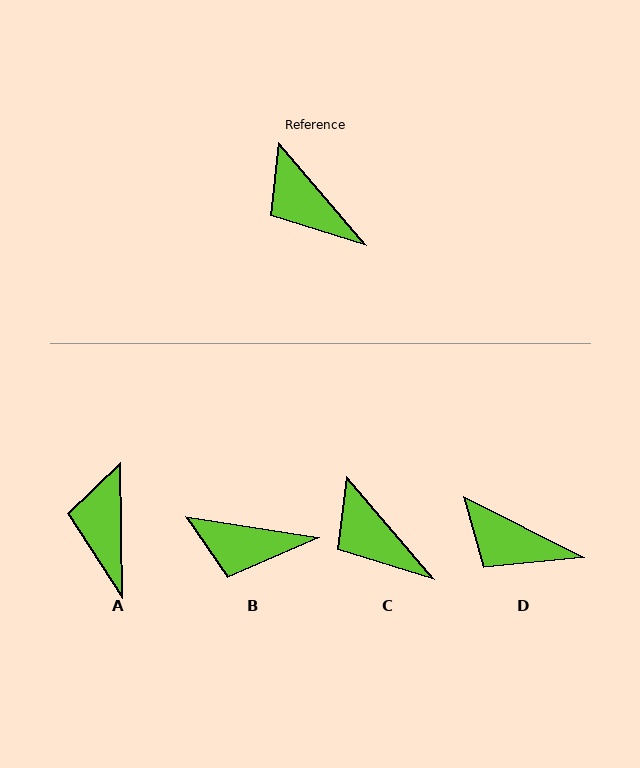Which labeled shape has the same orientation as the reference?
C.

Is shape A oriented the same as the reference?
No, it is off by about 39 degrees.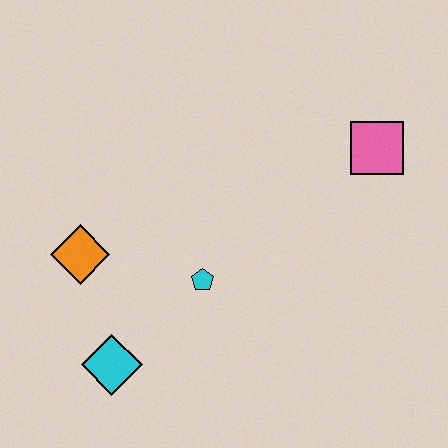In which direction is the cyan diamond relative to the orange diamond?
The cyan diamond is below the orange diamond.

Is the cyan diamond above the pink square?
No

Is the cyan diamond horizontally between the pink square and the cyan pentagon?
No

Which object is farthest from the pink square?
The cyan diamond is farthest from the pink square.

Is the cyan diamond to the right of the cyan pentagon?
No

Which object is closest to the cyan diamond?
The orange diamond is closest to the cyan diamond.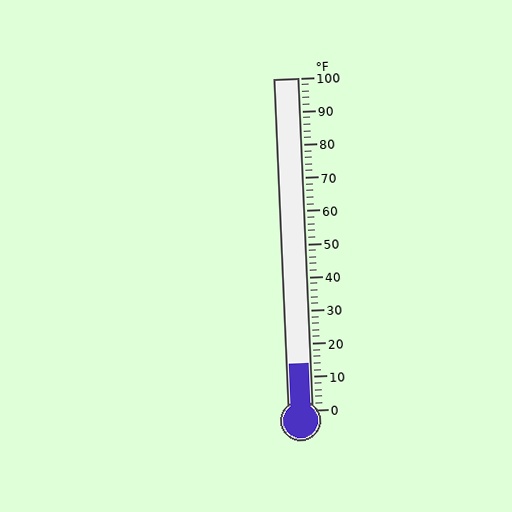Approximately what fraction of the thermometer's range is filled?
The thermometer is filled to approximately 15% of its range.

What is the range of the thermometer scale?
The thermometer scale ranges from 0°F to 100°F.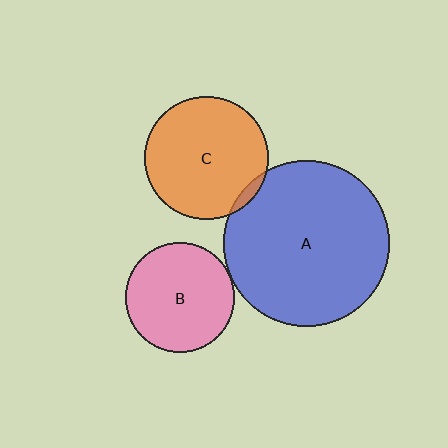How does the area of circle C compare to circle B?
Approximately 1.3 times.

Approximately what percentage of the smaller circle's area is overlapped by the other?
Approximately 5%.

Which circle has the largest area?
Circle A (blue).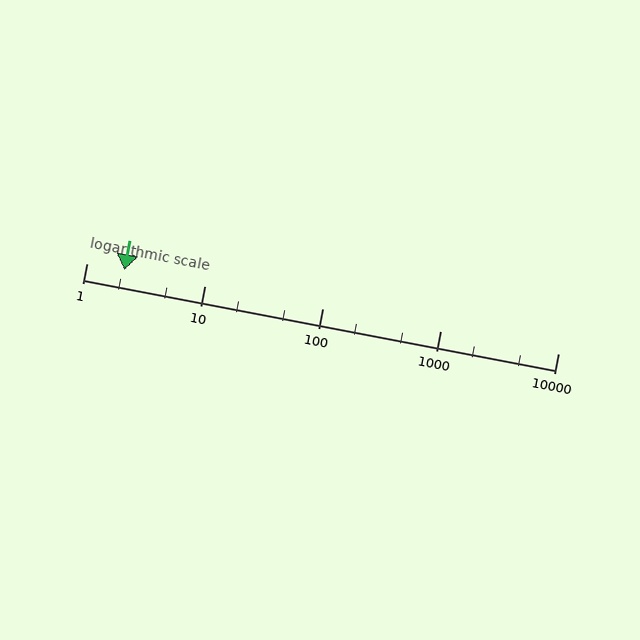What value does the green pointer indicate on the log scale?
The pointer indicates approximately 2.1.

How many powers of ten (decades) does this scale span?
The scale spans 4 decades, from 1 to 10000.